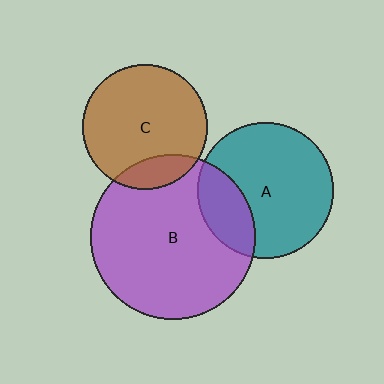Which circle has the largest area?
Circle B (purple).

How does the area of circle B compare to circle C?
Approximately 1.7 times.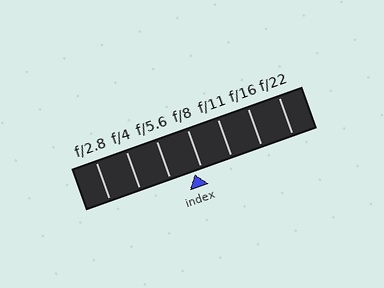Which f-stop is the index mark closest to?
The index mark is closest to f/8.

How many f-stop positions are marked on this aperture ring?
There are 7 f-stop positions marked.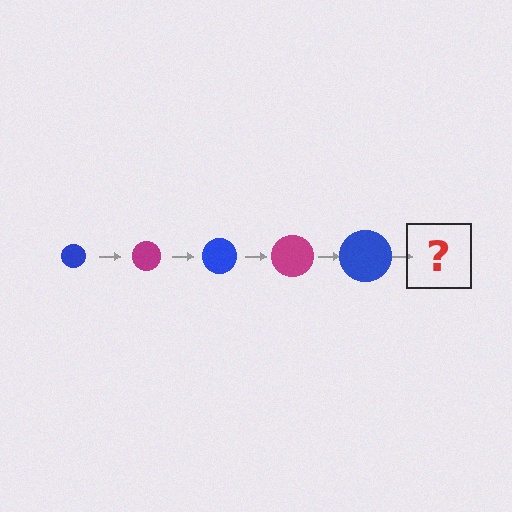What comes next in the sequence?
The next element should be a magenta circle, larger than the previous one.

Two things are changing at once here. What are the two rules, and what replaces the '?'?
The two rules are that the circle grows larger each step and the color cycles through blue and magenta. The '?' should be a magenta circle, larger than the previous one.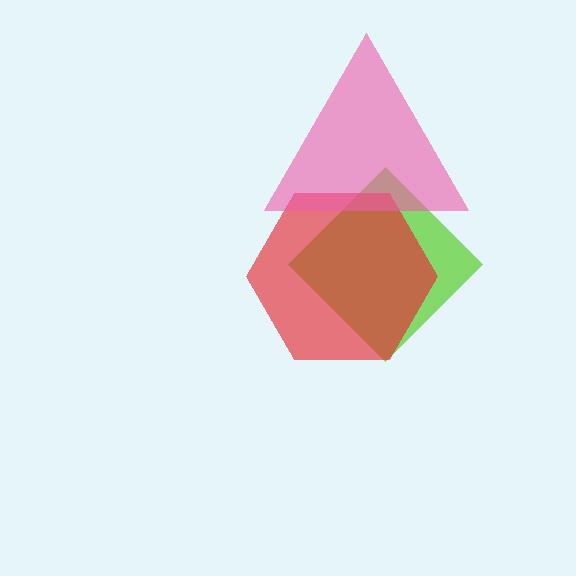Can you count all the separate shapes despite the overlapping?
Yes, there are 3 separate shapes.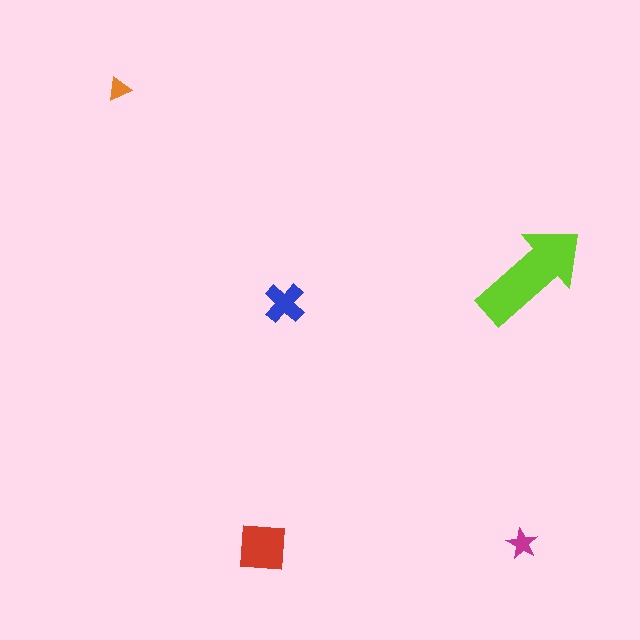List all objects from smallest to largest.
The orange triangle, the magenta star, the blue cross, the red square, the lime arrow.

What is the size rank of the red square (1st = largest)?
2nd.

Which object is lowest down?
The red square is bottommost.